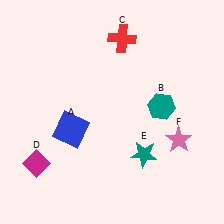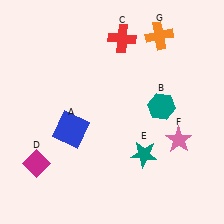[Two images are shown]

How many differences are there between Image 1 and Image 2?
There is 1 difference between the two images.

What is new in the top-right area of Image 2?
An orange cross (G) was added in the top-right area of Image 2.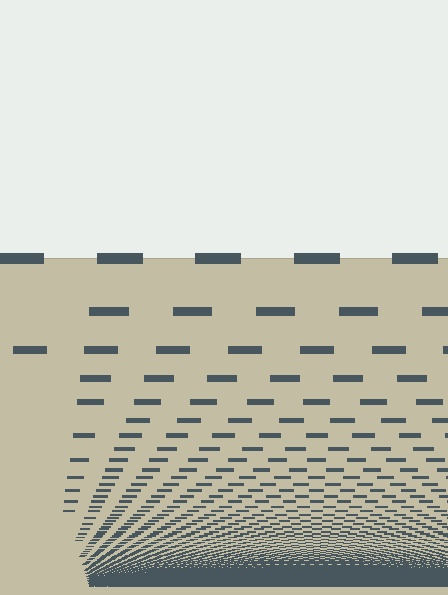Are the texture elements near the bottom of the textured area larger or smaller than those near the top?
Smaller. The gradient is inverted — elements near the bottom are smaller and denser.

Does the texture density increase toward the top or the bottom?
Density increases toward the bottom.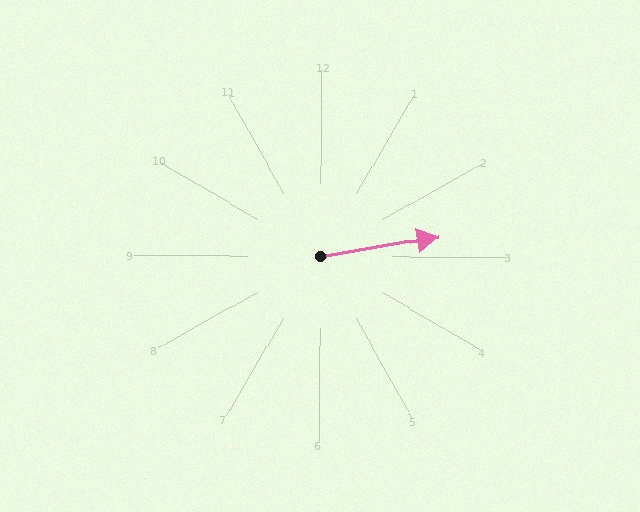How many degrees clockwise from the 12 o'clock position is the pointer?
Approximately 80 degrees.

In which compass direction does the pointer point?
East.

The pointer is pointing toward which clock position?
Roughly 3 o'clock.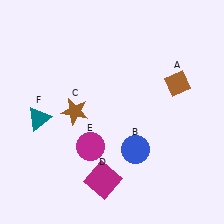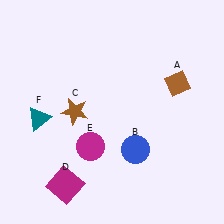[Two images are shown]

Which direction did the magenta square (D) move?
The magenta square (D) moved left.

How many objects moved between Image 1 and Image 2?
1 object moved between the two images.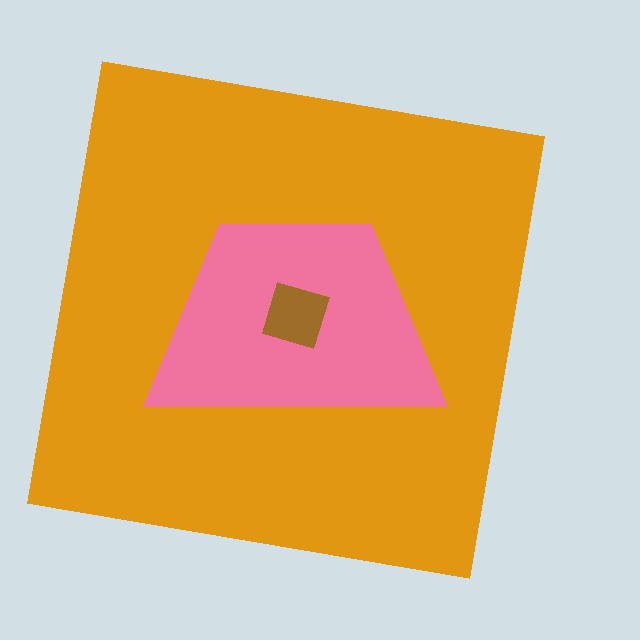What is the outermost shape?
The orange square.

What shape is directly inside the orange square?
The pink trapezoid.